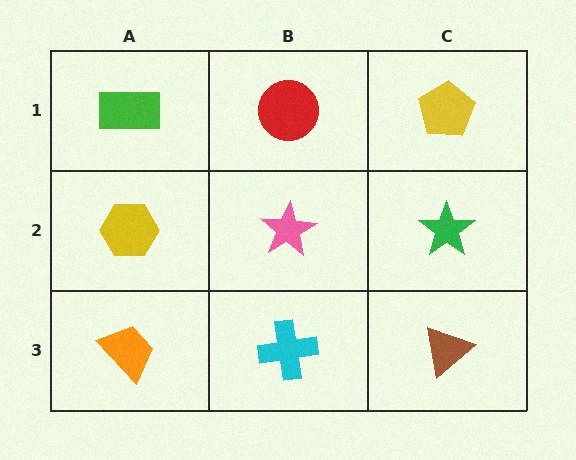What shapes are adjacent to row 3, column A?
A yellow hexagon (row 2, column A), a cyan cross (row 3, column B).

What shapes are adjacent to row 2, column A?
A green rectangle (row 1, column A), an orange trapezoid (row 3, column A), a pink star (row 2, column B).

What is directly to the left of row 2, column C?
A pink star.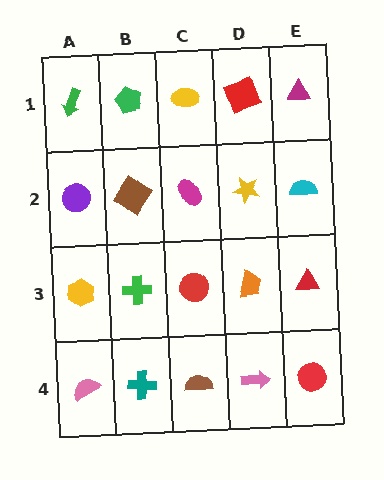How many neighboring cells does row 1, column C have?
3.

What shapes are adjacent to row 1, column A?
A purple circle (row 2, column A), a green pentagon (row 1, column B).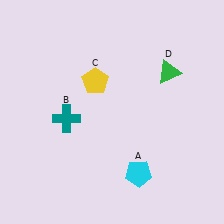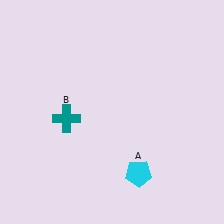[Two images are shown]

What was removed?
The yellow pentagon (C), the green triangle (D) were removed in Image 2.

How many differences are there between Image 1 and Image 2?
There are 2 differences between the two images.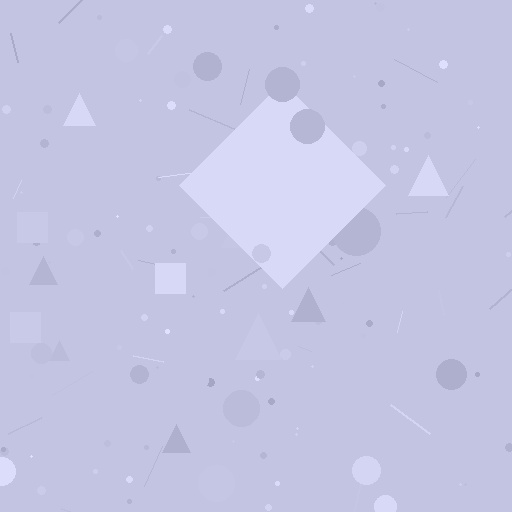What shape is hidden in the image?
A diamond is hidden in the image.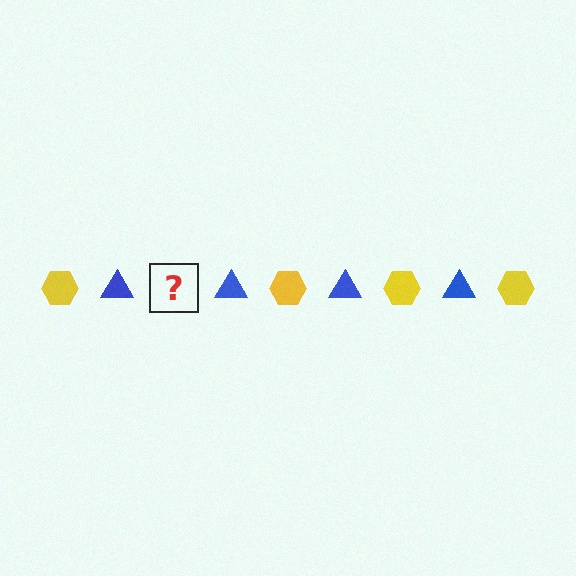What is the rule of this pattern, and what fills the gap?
The rule is that the pattern alternates between yellow hexagon and blue triangle. The gap should be filled with a yellow hexagon.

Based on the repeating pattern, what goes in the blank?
The blank should be a yellow hexagon.